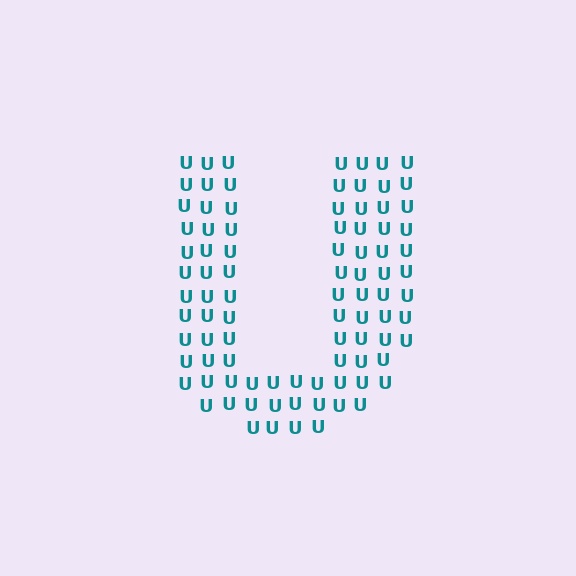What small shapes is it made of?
It is made of small letter U's.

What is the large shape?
The large shape is the letter U.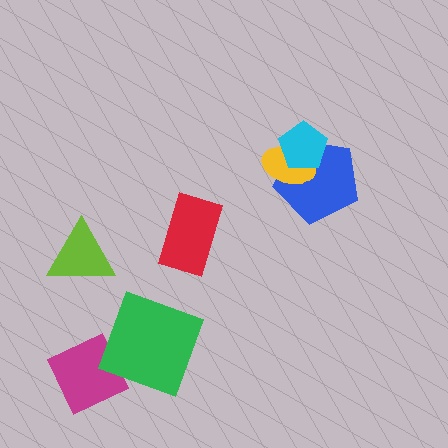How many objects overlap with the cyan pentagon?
2 objects overlap with the cyan pentagon.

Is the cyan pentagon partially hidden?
No, no other shape covers it.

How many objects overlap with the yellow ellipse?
2 objects overlap with the yellow ellipse.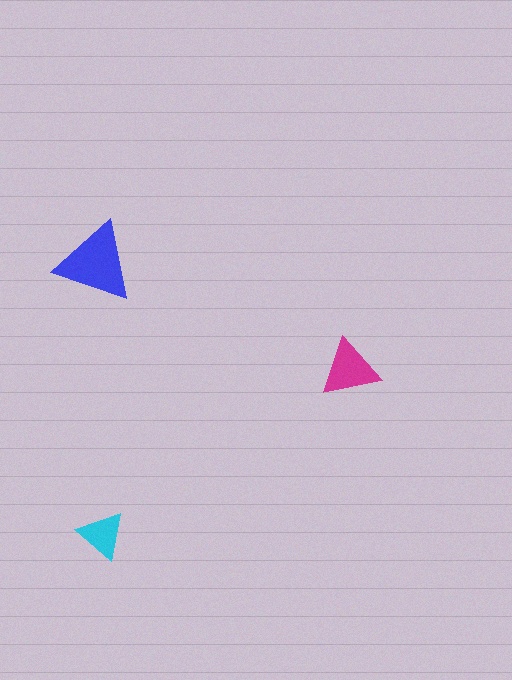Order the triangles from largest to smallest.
the blue one, the magenta one, the cyan one.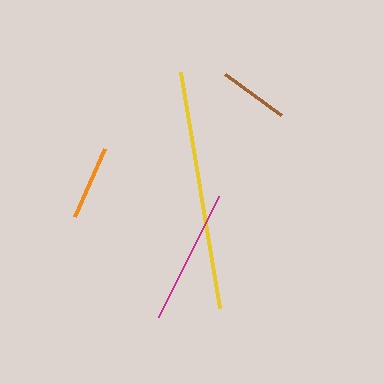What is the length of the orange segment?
The orange segment is approximately 74 pixels long.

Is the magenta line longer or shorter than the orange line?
The magenta line is longer than the orange line.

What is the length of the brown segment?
The brown segment is approximately 68 pixels long.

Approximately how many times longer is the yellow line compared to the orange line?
The yellow line is approximately 3.2 times the length of the orange line.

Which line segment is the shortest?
The brown line is the shortest at approximately 68 pixels.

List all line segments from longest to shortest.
From longest to shortest: yellow, magenta, orange, brown.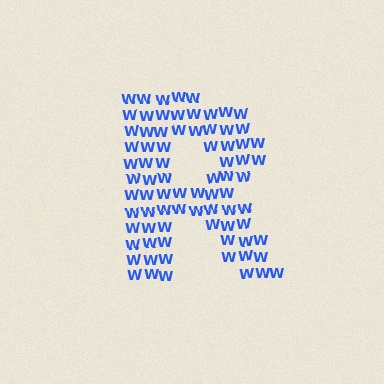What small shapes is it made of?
It is made of small letter W's.